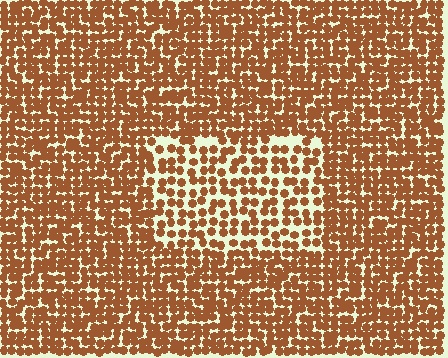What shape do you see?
I see a rectangle.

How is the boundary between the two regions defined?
The boundary is defined by a change in element density (approximately 1.7x ratio). All elements are the same color, size, and shape.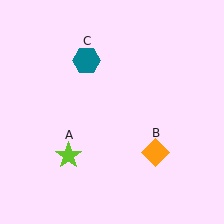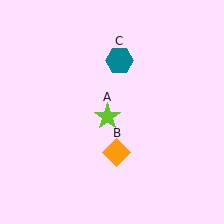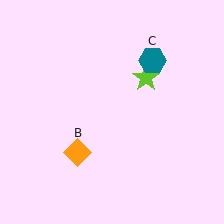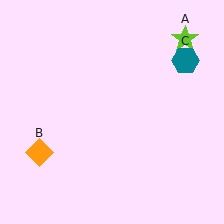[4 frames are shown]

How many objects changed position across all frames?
3 objects changed position: lime star (object A), orange diamond (object B), teal hexagon (object C).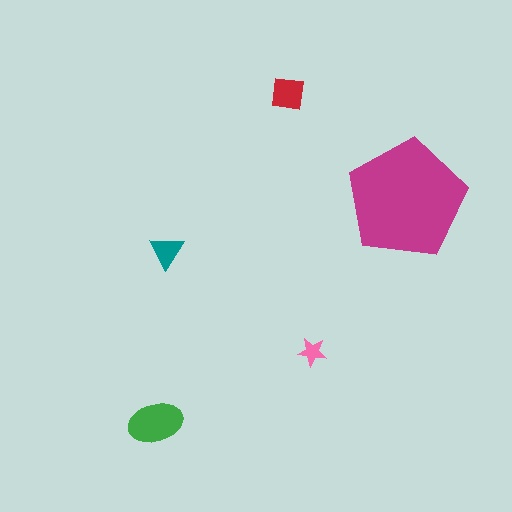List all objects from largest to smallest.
The magenta pentagon, the green ellipse, the red square, the teal triangle, the pink star.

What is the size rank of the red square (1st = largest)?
3rd.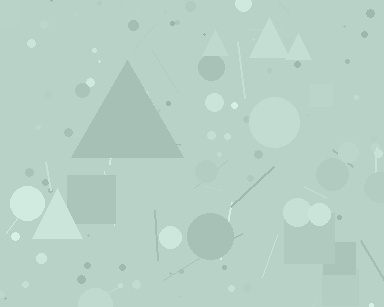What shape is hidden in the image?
A triangle is hidden in the image.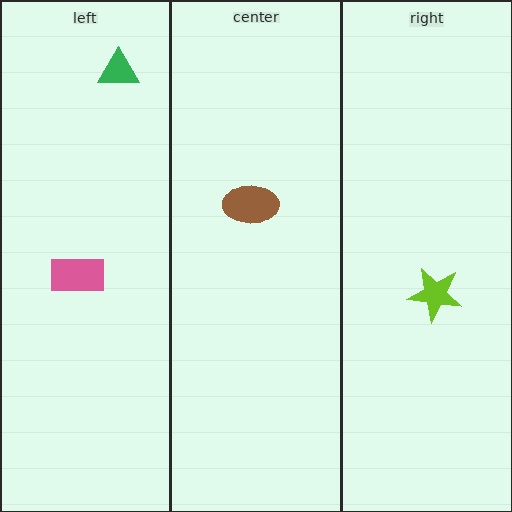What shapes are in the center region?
The brown ellipse.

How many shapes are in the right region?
1.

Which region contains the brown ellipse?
The center region.